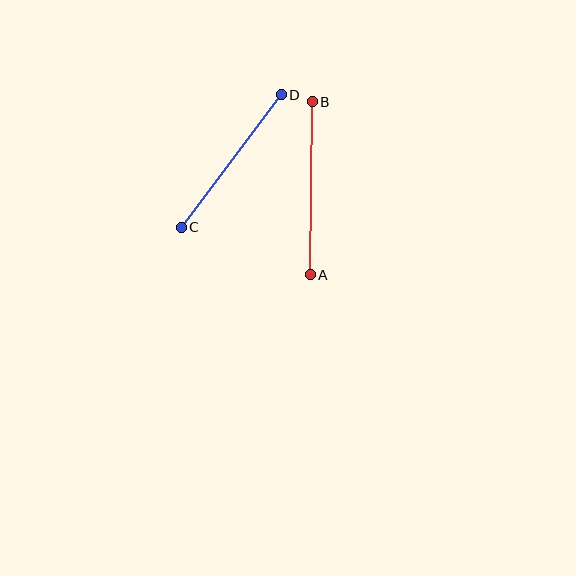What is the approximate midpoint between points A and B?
The midpoint is at approximately (311, 188) pixels.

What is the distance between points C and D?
The distance is approximately 166 pixels.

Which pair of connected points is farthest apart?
Points A and B are farthest apart.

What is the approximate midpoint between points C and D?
The midpoint is at approximately (231, 161) pixels.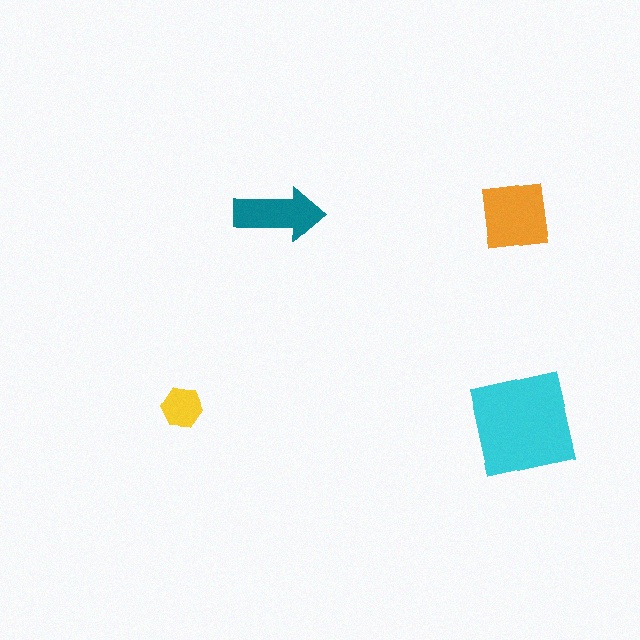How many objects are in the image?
There are 4 objects in the image.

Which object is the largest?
The cyan square.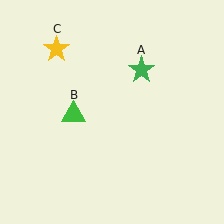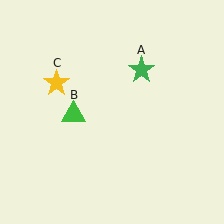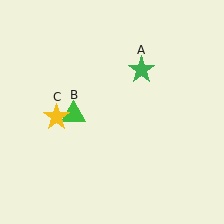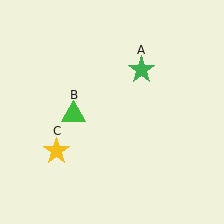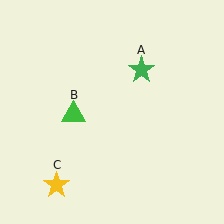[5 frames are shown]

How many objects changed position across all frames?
1 object changed position: yellow star (object C).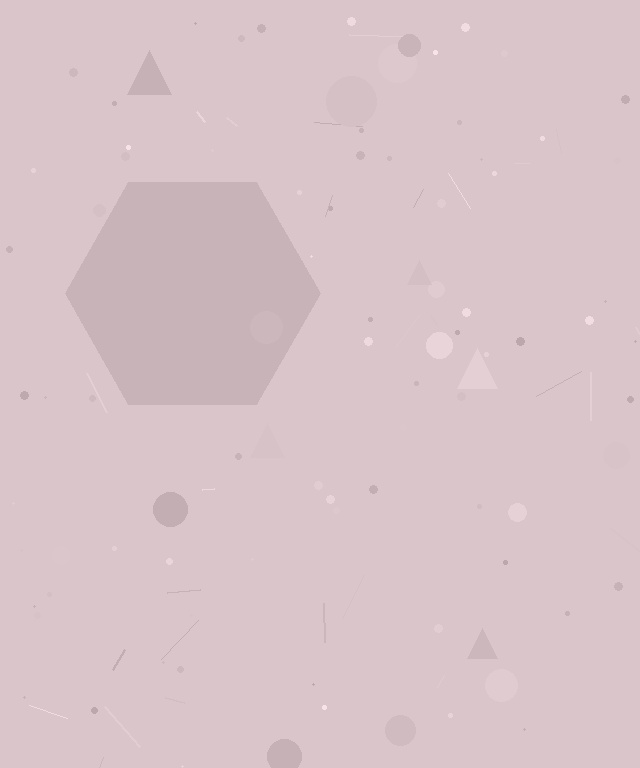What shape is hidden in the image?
A hexagon is hidden in the image.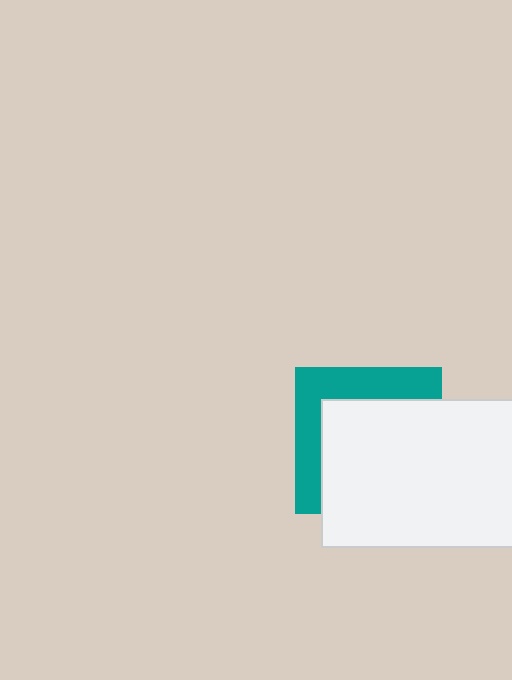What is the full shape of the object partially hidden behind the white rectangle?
The partially hidden object is a teal square.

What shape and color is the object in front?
The object in front is a white rectangle.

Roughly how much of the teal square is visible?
A small part of it is visible (roughly 36%).